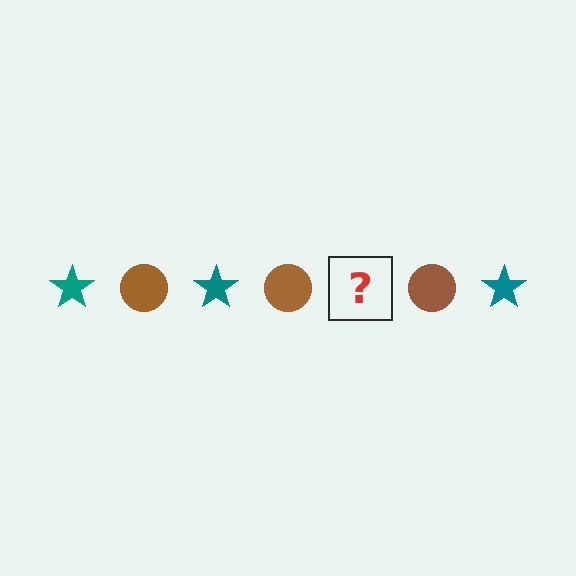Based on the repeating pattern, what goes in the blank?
The blank should be a teal star.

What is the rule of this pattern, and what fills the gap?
The rule is that the pattern alternates between teal star and brown circle. The gap should be filled with a teal star.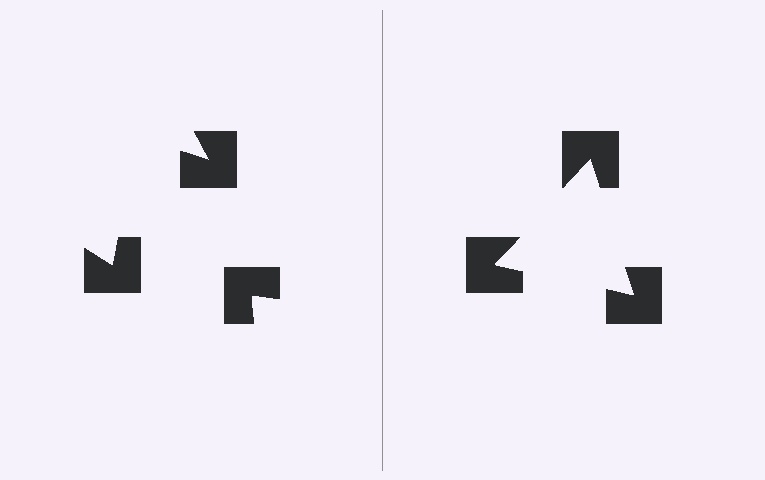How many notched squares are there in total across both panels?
6 — 3 on each side.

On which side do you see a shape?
An illusory triangle appears on the right side. On the left side the wedge cuts are rotated, so no coherent shape forms.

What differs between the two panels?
The notched squares are positioned identically on both sides; only the wedge orientations differ. On the right they align to a triangle; on the left they are misaligned.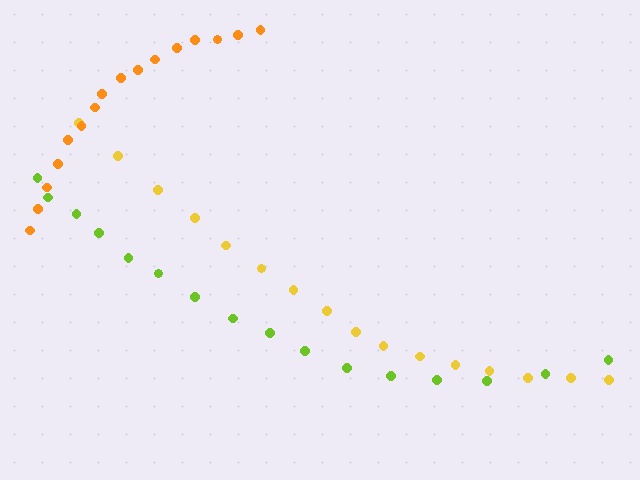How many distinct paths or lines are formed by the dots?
There are 3 distinct paths.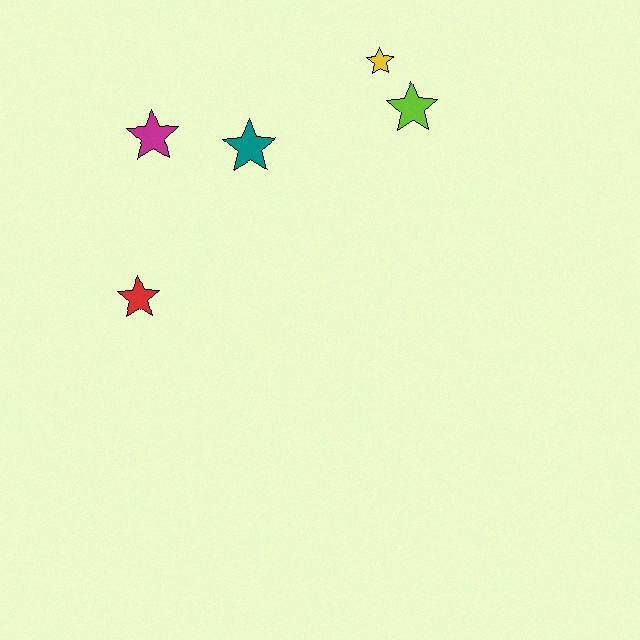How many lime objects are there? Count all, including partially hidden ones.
There is 1 lime object.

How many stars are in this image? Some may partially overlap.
There are 5 stars.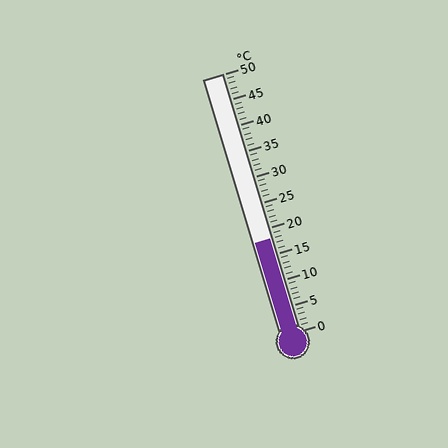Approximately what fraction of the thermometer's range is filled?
The thermometer is filled to approximately 35% of its range.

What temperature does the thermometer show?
The thermometer shows approximately 18°C.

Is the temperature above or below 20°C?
The temperature is below 20°C.